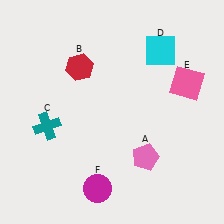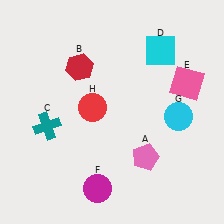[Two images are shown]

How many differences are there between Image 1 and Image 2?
There are 2 differences between the two images.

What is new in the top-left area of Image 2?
A red circle (H) was added in the top-left area of Image 2.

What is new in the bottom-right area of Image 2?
A cyan circle (G) was added in the bottom-right area of Image 2.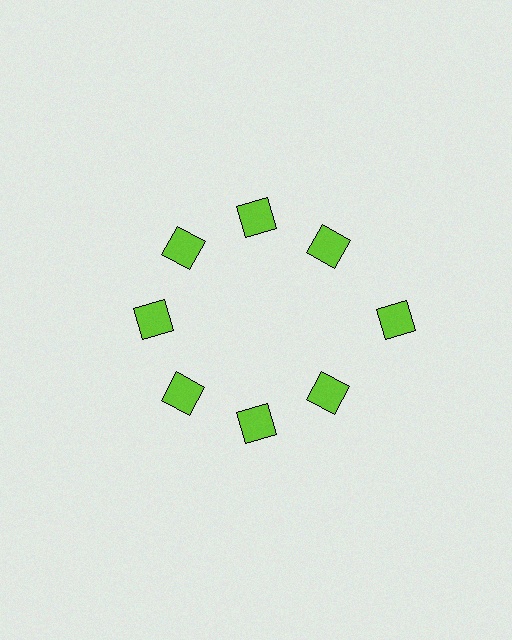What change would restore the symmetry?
The symmetry would be restored by moving it inward, back onto the ring so that all 8 diamonds sit at equal angles and equal distance from the center.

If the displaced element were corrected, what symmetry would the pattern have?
It would have 8-fold rotational symmetry — the pattern would map onto itself every 45 degrees.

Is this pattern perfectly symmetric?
No. The 8 lime diamonds are arranged in a ring, but one element near the 3 o'clock position is pushed outward from the center, breaking the 8-fold rotational symmetry.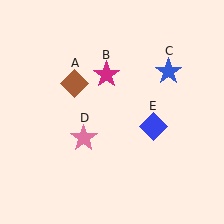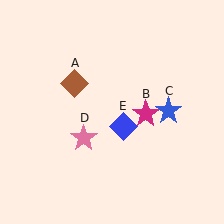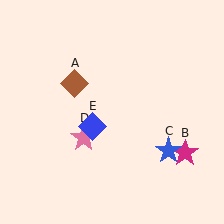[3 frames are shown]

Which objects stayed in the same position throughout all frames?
Brown diamond (object A) and pink star (object D) remained stationary.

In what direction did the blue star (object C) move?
The blue star (object C) moved down.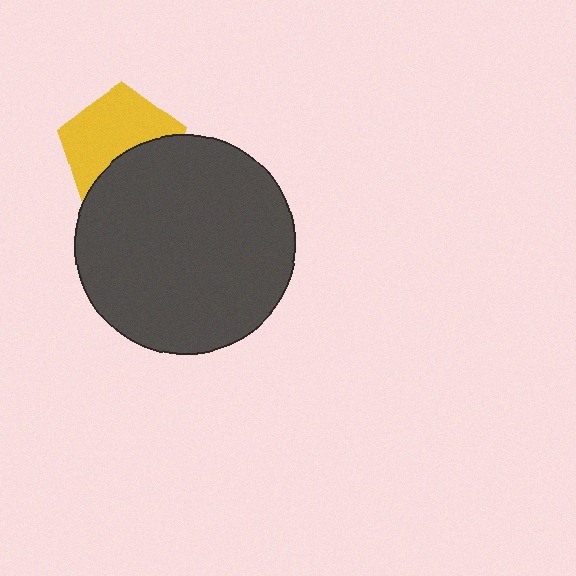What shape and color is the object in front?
The object in front is a dark gray circle.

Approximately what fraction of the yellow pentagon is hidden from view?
Roughly 41% of the yellow pentagon is hidden behind the dark gray circle.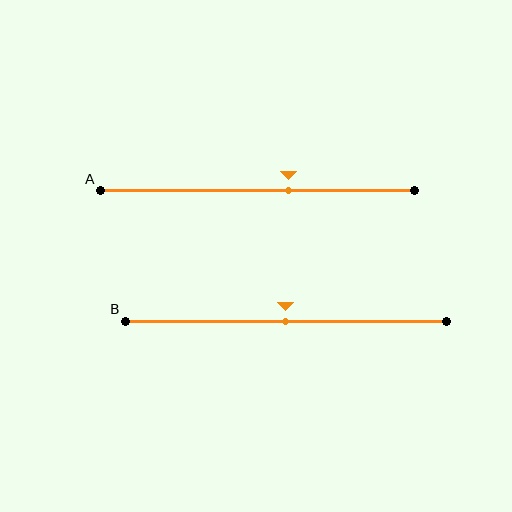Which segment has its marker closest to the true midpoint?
Segment B has its marker closest to the true midpoint.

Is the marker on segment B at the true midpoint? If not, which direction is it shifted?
Yes, the marker on segment B is at the true midpoint.